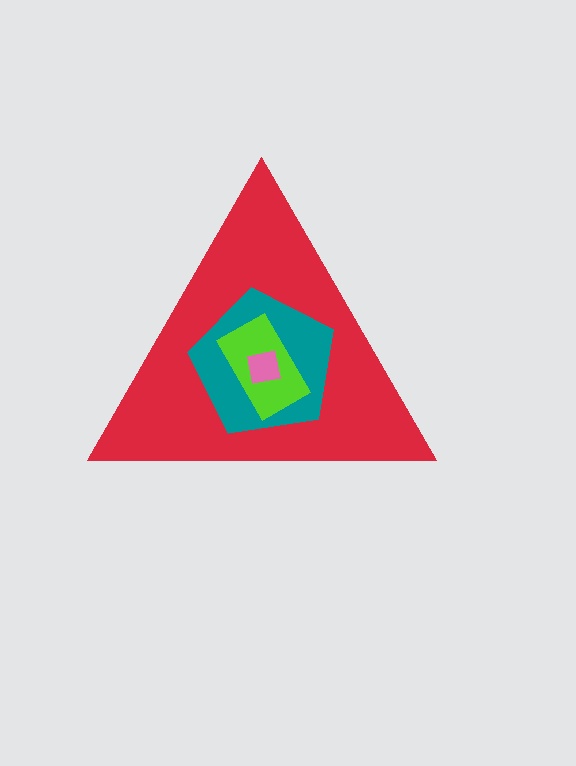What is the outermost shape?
The red triangle.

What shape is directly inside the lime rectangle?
The pink square.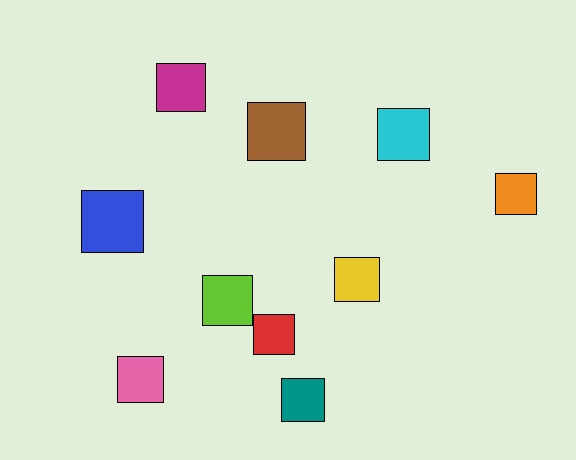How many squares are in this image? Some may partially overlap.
There are 10 squares.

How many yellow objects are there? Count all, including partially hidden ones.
There is 1 yellow object.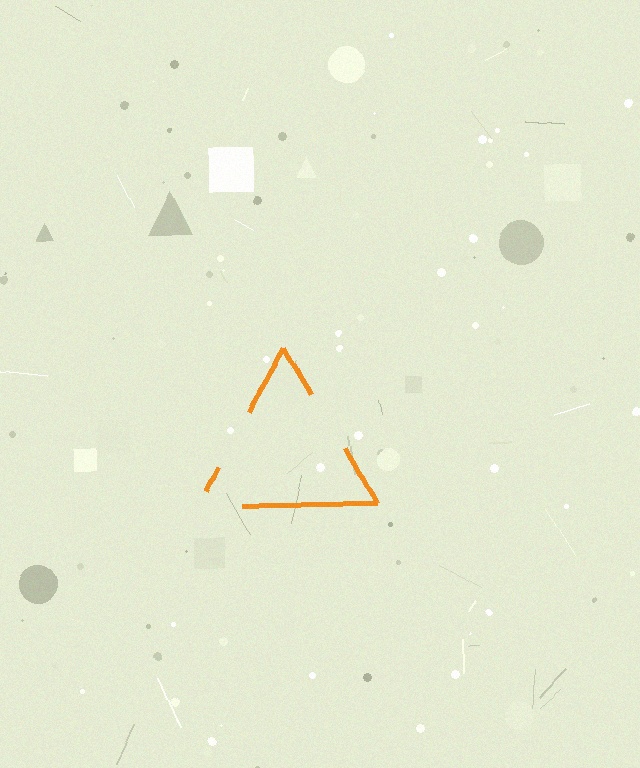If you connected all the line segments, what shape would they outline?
They would outline a triangle.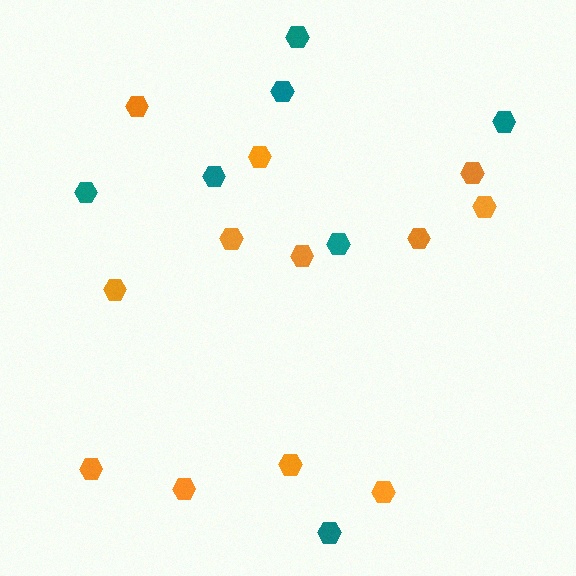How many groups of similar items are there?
There are 2 groups: one group of orange hexagons (12) and one group of teal hexagons (7).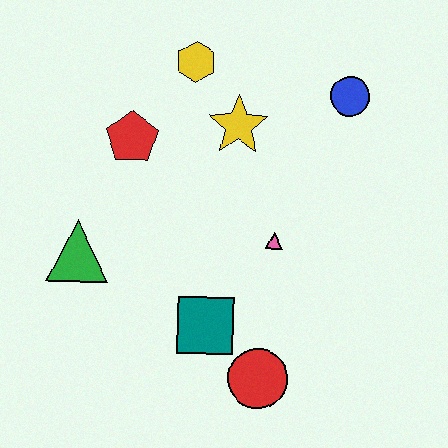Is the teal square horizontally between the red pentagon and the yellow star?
Yes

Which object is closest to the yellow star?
The yellow hexagon is closest to the yellow star.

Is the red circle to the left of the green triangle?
No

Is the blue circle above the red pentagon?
Yes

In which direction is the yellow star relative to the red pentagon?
The yellow star is to the right of the red pentagon.